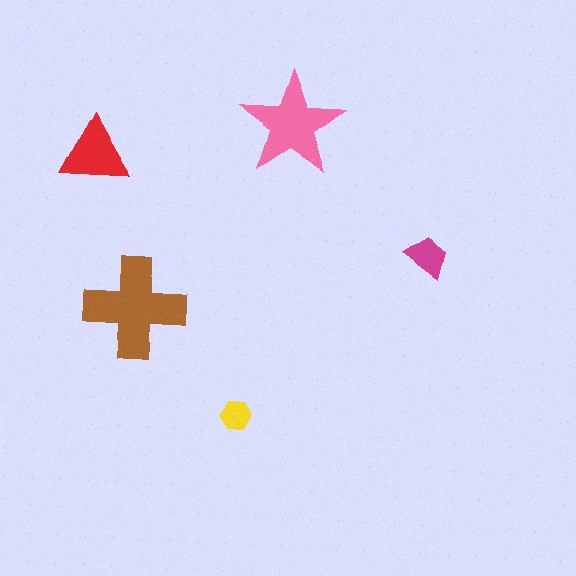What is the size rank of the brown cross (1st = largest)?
1st.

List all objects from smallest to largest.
The yellow hexagon, the magenta trapezoid, the red triangle, the pink star, the brown cross.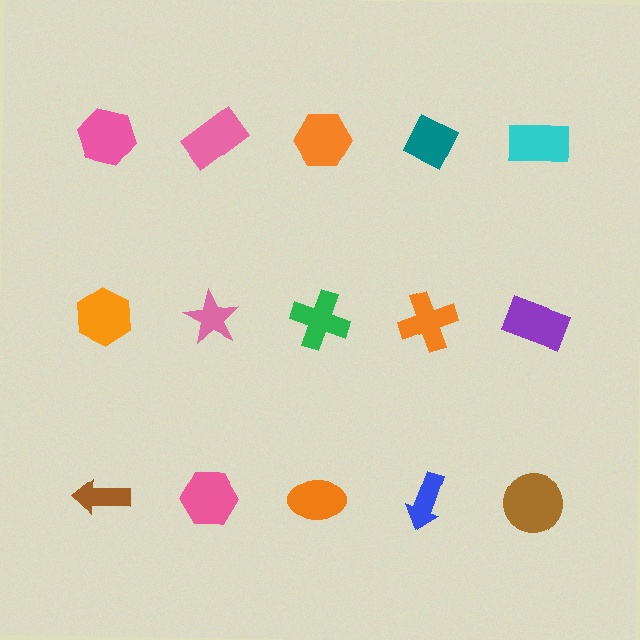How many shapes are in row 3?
5 shapes.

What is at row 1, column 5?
A cyan rectangle.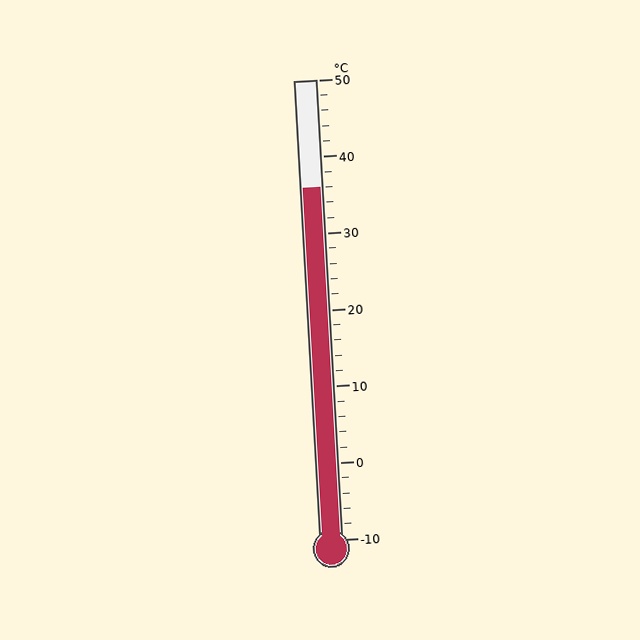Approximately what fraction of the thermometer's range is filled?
The thermometer is filled to approximately 75% of its range.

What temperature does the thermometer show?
The thermometer shows approximately 36°C.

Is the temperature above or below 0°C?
The temperature is above 0°C.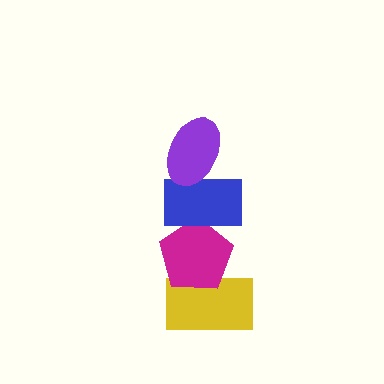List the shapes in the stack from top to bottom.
From top to bottom: the purple ellipse, the blue rectangle, the magenta pentagon, the yellow rectangle.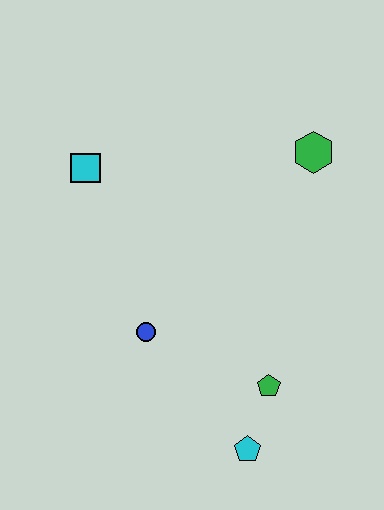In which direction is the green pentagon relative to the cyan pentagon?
The green pentagon is above the cyan pentagon.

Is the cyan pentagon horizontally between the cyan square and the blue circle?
No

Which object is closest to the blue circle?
The green pentagon is closest to the blue circle.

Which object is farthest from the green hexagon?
The cyan pentagon is farthest from the green hexagon.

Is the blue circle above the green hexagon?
No